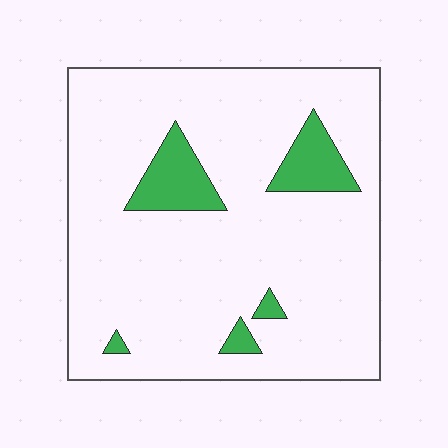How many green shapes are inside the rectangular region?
5.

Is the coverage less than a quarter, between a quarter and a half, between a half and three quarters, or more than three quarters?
Less than a quarter.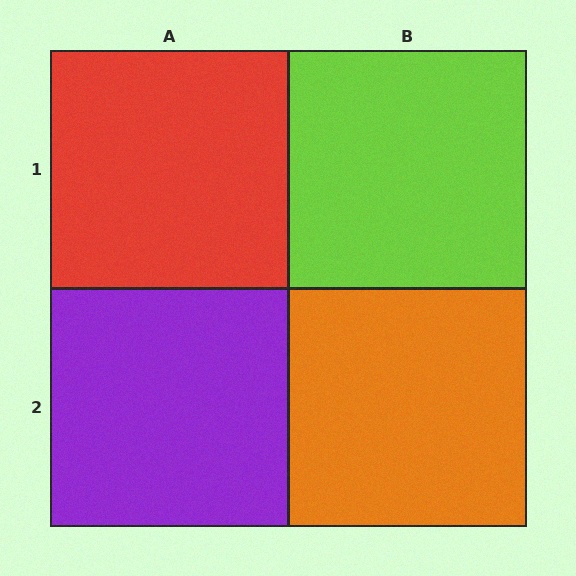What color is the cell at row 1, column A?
Red.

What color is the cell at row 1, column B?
Lime.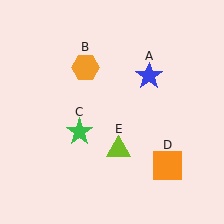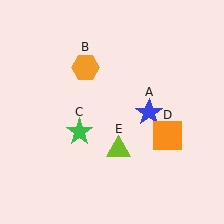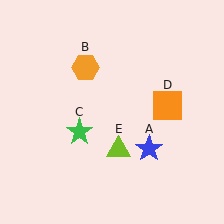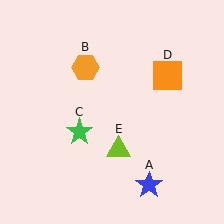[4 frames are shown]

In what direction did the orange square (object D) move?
The orange square (object D) moved up.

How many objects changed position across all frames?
2 objects changed position: blue star (object A), orange square (object D).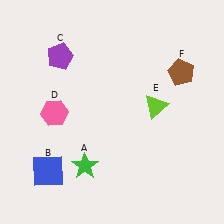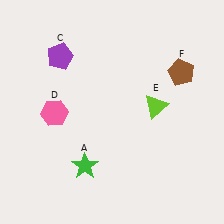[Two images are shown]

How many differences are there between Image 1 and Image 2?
There is 1 difference between the two images.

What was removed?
The blue square (B) was removed in Image 2.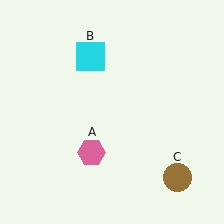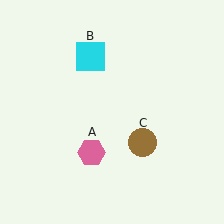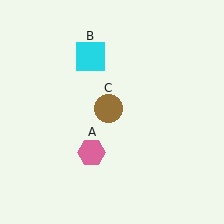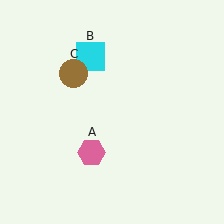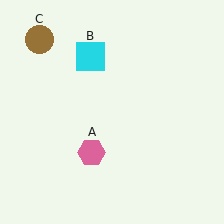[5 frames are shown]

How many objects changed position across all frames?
1 object changed position: brown circle (object C).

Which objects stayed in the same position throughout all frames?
Pink hexagon (object A) and cyan square (object B) remained stationary.